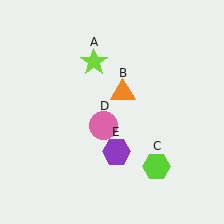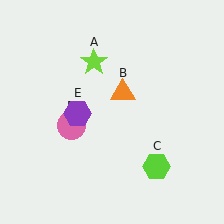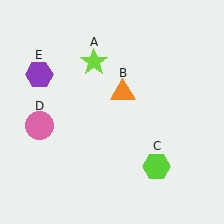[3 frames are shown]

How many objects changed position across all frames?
2 objects changed position: pink circle (object D), purple hexagon (object E).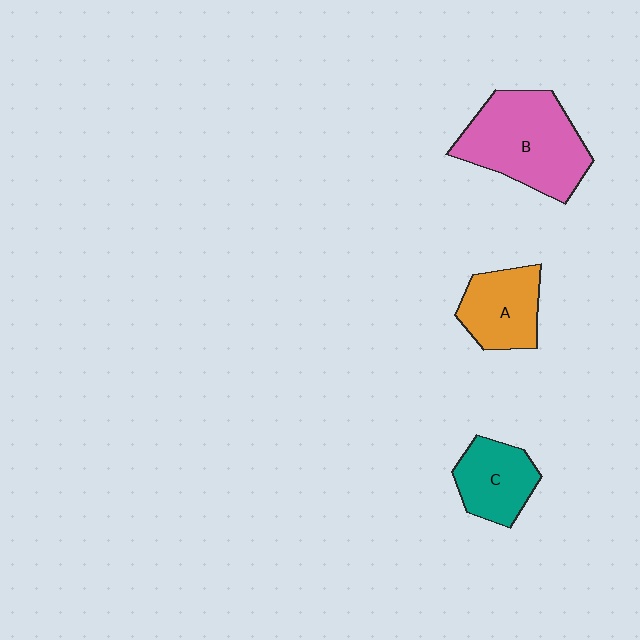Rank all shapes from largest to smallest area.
From largest to smallest: B (pink), A (orange), C (teal).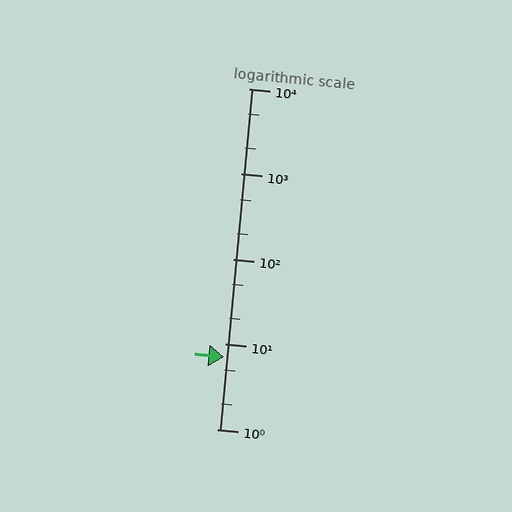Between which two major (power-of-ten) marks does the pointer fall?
The pointer is between 1 and 10.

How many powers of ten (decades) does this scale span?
The scale spans 4 decades, from 1 to 10000.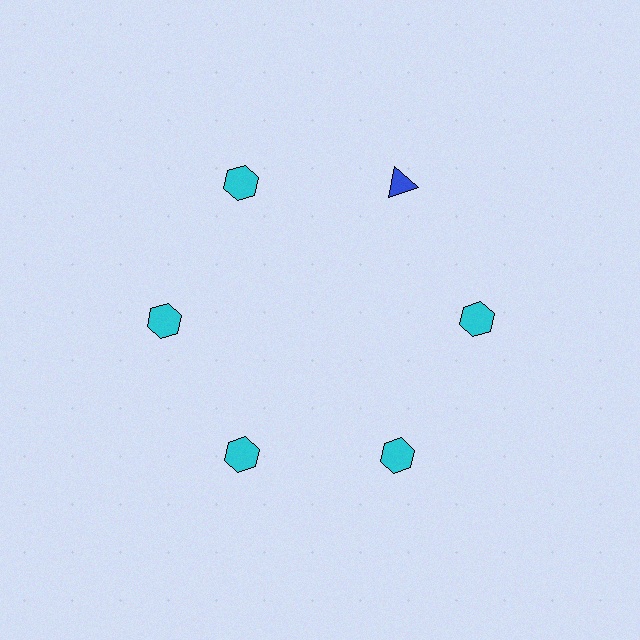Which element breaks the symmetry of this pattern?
The blue triangle at roughly the 1 o'clock position breaks the symmetry. All other shapes are cyan hexagons.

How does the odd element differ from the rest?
It differs in both color (blue instead of cyan) and shape (triangle instead of hexagon).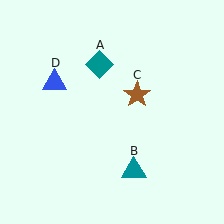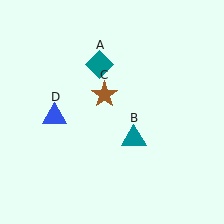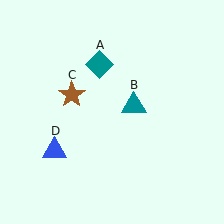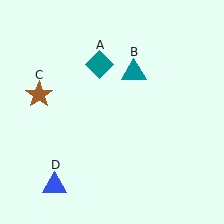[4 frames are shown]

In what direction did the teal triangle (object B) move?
The teal triangle (object B) moved up.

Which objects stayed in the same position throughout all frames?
Teal diamond (object A) remained stationary.